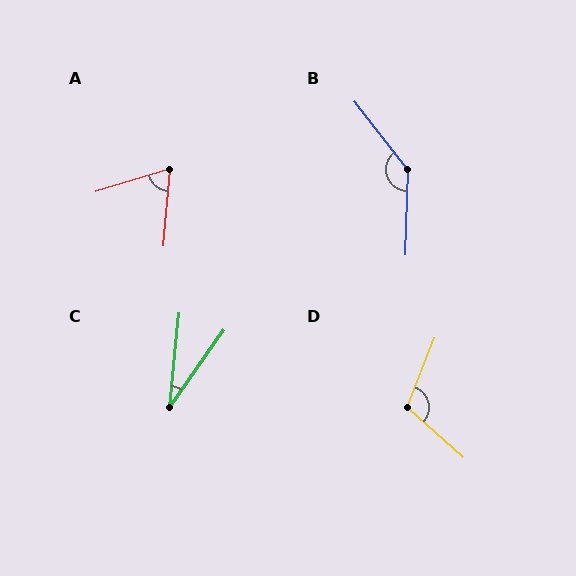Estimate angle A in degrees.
Approximately 69 degrees.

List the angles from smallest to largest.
C (29°), A (69°), D (111°), B (140°).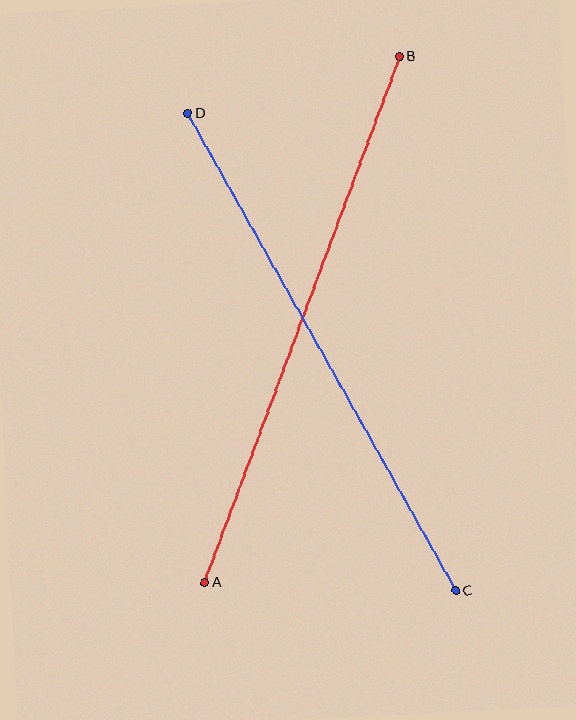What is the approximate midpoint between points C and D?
The midpoint is at approximately (322, 352) pixels.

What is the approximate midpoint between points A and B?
The midpoint is at approximately (302, 320) pixels.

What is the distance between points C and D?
The distance is approximately 547 pixels.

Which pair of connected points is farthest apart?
Points A and B are farthest apart.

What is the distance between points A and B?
The distance is approximately 561 pixels.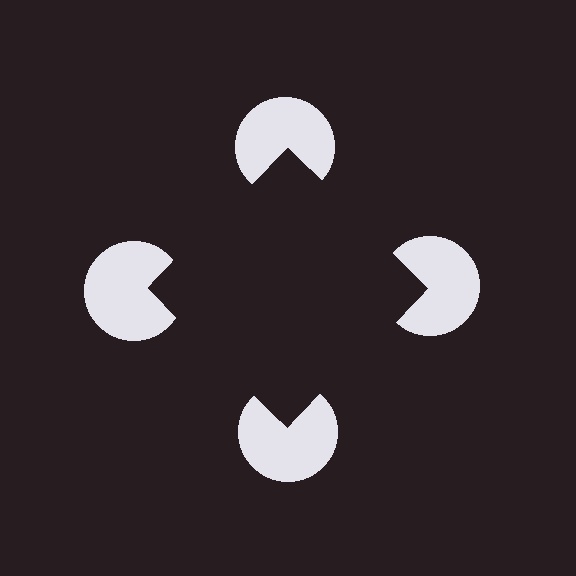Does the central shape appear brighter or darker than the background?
It typically appears slightly darker than the background, even though no actual brightness change is drawn.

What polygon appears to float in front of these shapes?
An illusory square — its edges are inferred from the aligned wedge cuts in the pac-man discs, not physically drawn.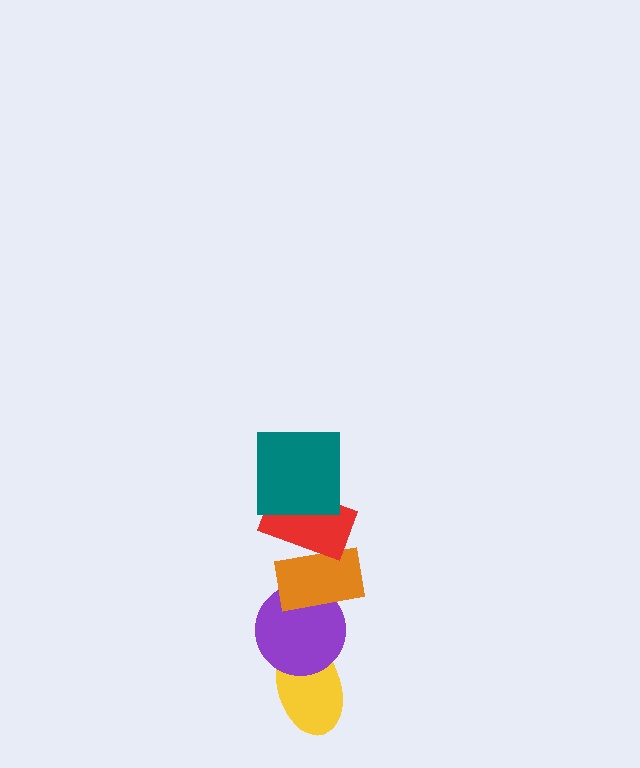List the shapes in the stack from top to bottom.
From top to bottom: the teal square, the red rectangle, the orange rectangle, the purple circle, the yellow ellipse.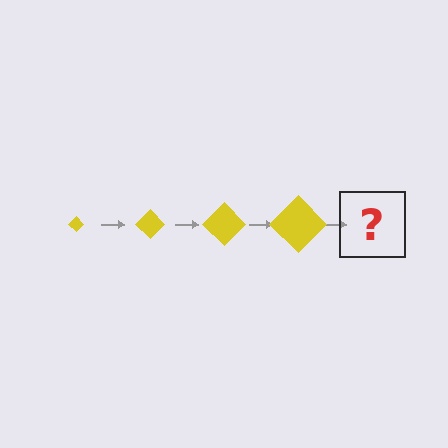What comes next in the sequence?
The next element should be a yellow diamond, larger than the previous one.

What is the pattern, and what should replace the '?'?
The pattern is that the diamond gets progressively larger each step. The '?' should be a yellow diamond, larger than the previous one.